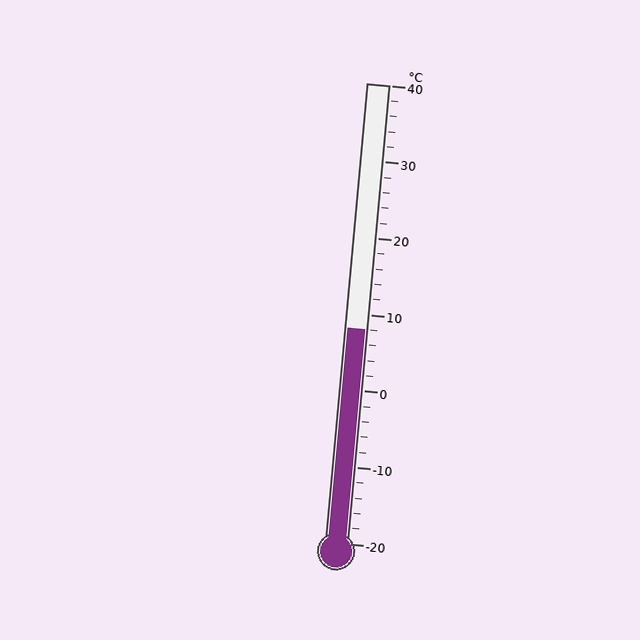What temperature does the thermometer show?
The thermometer shows approximately 8°C.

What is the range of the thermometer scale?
The thermometer scale ranges from -20°C to 40°C.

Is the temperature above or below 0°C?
The temperature is above 0°C.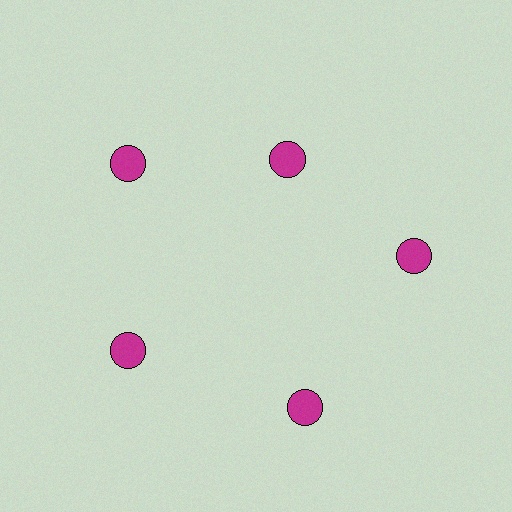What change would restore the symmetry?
The symmetry would be restored by moving it outward, back onto the ring so that all 5 circles sit at equal angles and equal distance from the center.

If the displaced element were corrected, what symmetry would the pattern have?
It would have 5-fold rotational symmetry — the pattern would map onto itself every 72 degrees.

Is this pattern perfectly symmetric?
No. The 5 magenta circles are arranged in a ring, but one element near the 1 o'clock position is pulled inward toward the center, breaking the 5-fold rotational symmetry.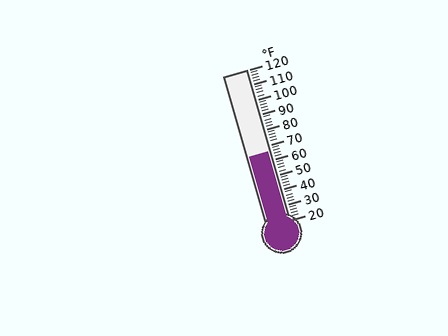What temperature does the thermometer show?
The thermometer shows approximately 66°F.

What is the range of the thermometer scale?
The thermometer scale ranges from 20°F to 120°F.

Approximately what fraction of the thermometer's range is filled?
The thermometer is filled to approximately 45% of its range.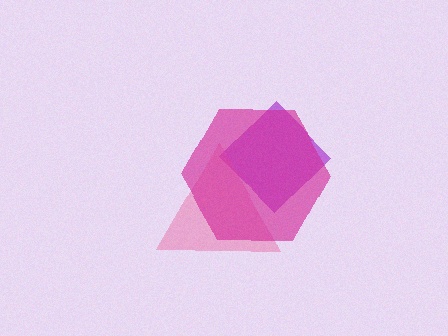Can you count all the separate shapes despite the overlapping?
Yes, there are 3 separate shapes.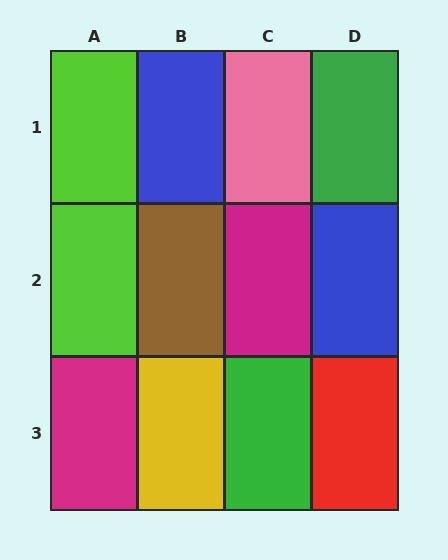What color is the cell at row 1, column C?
Pink.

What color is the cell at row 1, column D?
Green.